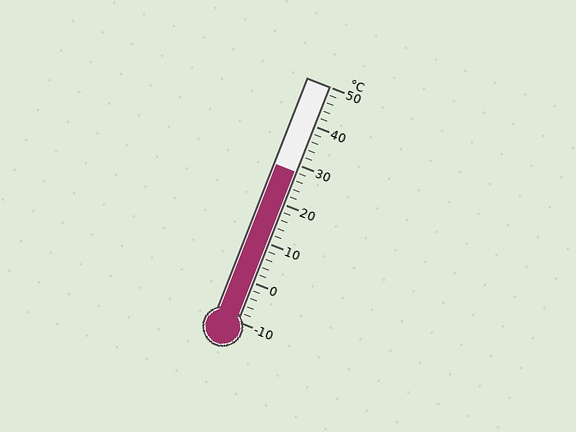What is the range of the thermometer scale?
The thermometer scale ranges from -10°C to 50°C.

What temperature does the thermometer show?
The thermometer shows approximately 28°C.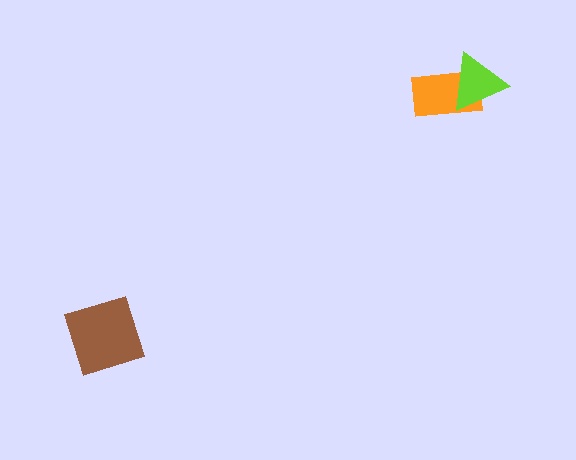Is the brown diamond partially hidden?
No, no other shape covers it.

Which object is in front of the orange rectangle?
The lime triangle is in front of the orange rectangle.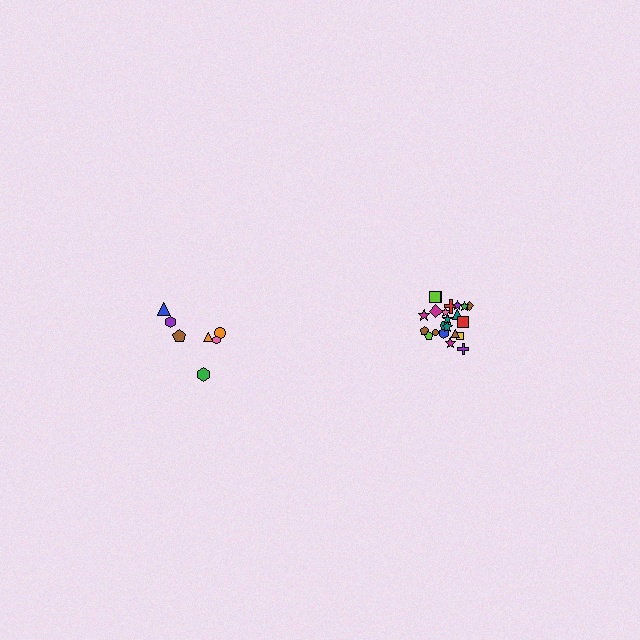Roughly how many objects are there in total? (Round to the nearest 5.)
Roughly 30 objects in total.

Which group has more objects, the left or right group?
The right group.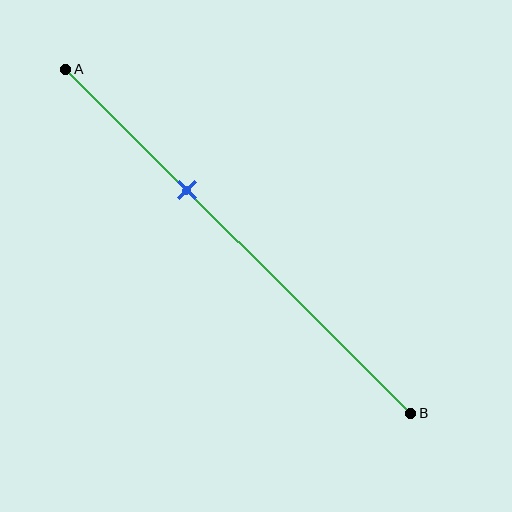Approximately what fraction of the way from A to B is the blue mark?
The blue mark is approximately 35% of the way from A to B.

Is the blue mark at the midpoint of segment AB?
No, the mark is at about 35% from A, not at the 50% midpoint.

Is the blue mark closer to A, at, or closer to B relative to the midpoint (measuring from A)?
The blue mark is closer to point A than the midpoint of segment AB.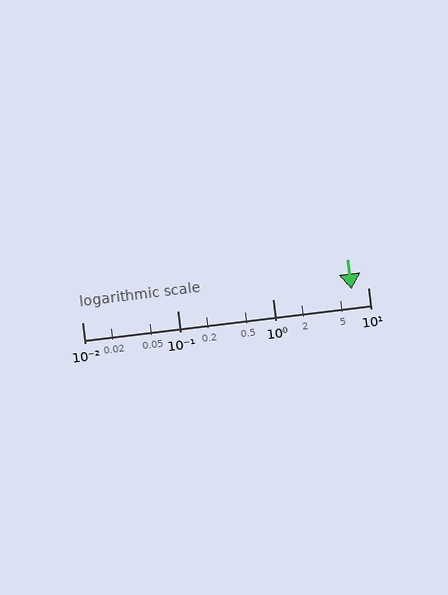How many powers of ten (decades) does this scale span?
The scale spans 3 decades, from 0.01 to 10.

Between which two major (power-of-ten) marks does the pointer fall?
The pointer is between 1 and 10.